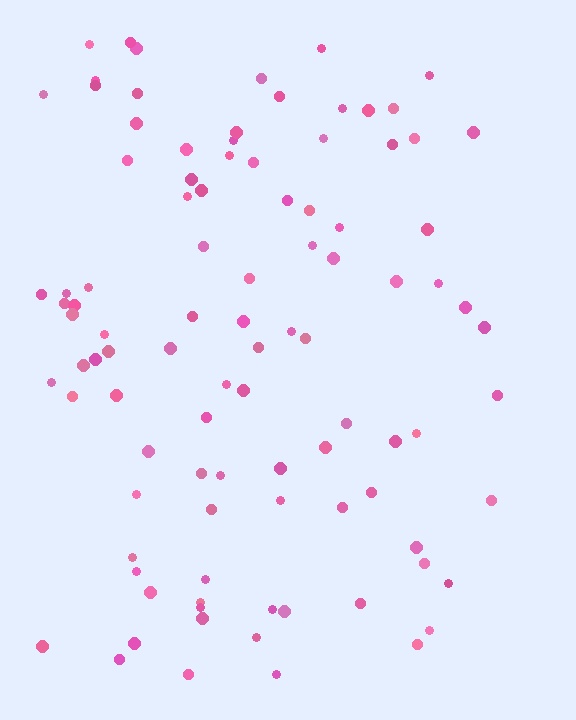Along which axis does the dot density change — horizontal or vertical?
Horizontal.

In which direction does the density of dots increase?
From right to left, with the left side densest.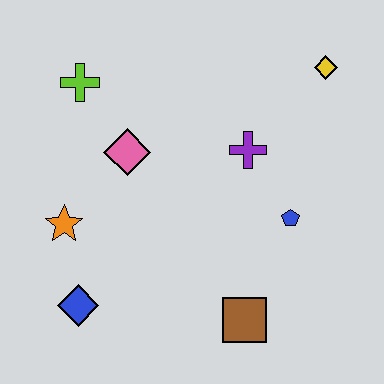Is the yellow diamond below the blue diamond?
No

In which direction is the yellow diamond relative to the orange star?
The yellow diamond is to the right of the orange star.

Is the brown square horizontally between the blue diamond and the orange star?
No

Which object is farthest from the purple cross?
The blue diamond is farthest from the purple cross.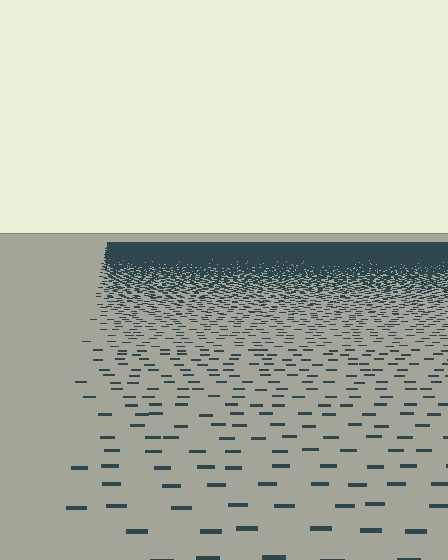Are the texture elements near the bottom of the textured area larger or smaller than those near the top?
Larger. Near the bottom, elements are closer to the viewer and appear at a bigger on-screen size.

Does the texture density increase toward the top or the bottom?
Density increases toward the top.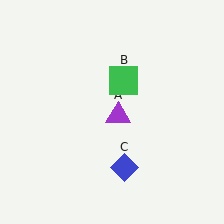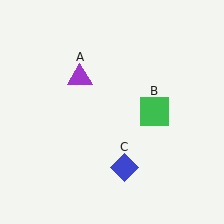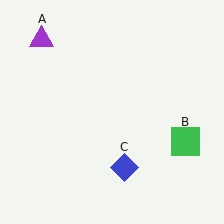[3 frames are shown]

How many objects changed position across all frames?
2 objects changed position: purple triangle (object A), green square (object B).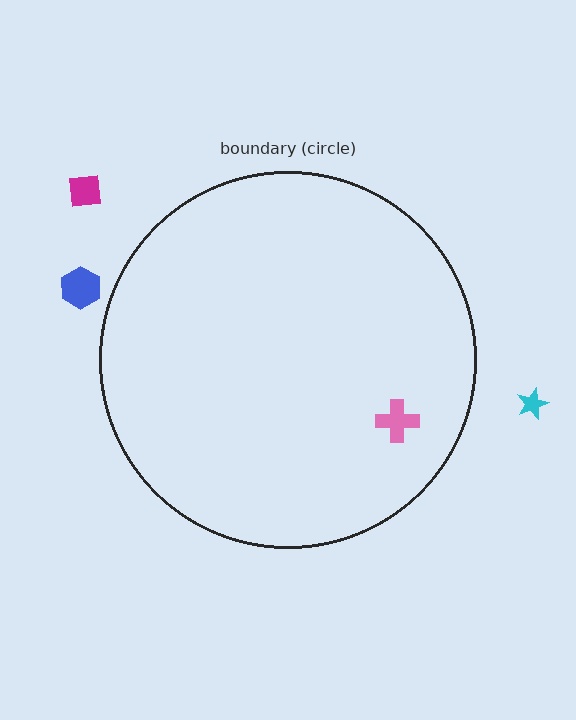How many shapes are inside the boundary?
1 inside, 3 outside.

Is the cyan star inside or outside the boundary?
Outside.